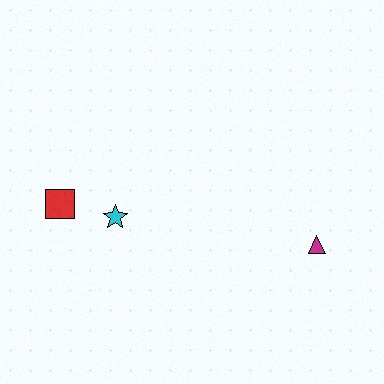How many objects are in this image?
There are 3 objects.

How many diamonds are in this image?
There are no diamonds.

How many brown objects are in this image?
There are no brown objects.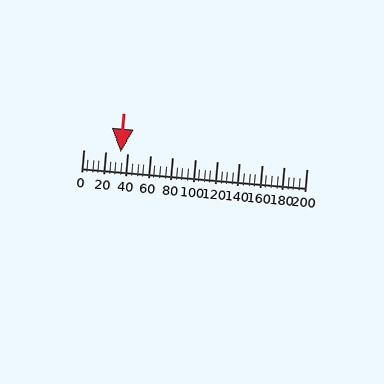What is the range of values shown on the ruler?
The ruler shows values from 0 to 200.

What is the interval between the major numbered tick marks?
The major tick marks are spaced 20 units apart.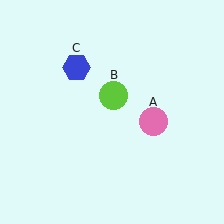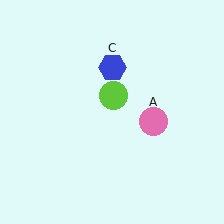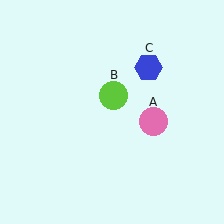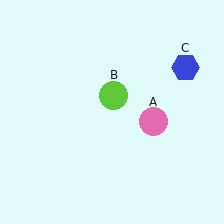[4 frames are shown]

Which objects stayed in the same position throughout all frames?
Pink circle (object A) and lime circle (object B) remained stationary.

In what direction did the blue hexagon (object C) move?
The blue hexagon (object C) moved right.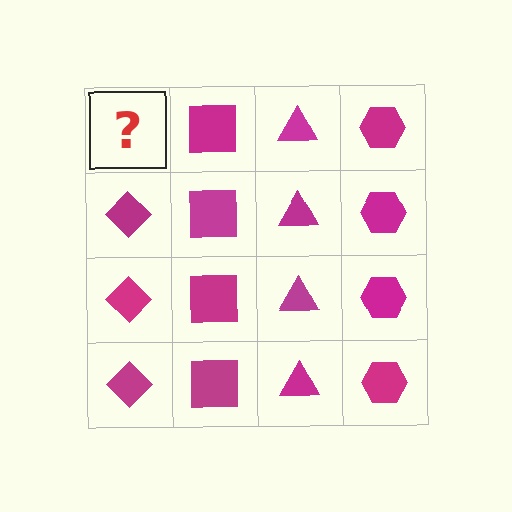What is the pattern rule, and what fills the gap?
The rule is that each column has a consistent shape. The gap should be filled with a magenta diamond.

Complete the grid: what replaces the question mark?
The question mark should be replaced with a magenta diamond.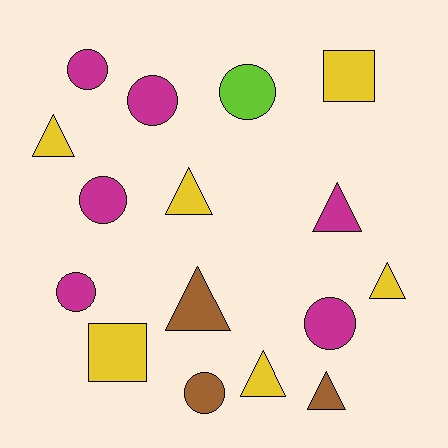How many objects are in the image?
There are 16 objects.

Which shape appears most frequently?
Circle, with 7 objects.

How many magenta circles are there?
There are 5 magenta circles.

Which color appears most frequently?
Magenta, with 6 objects.